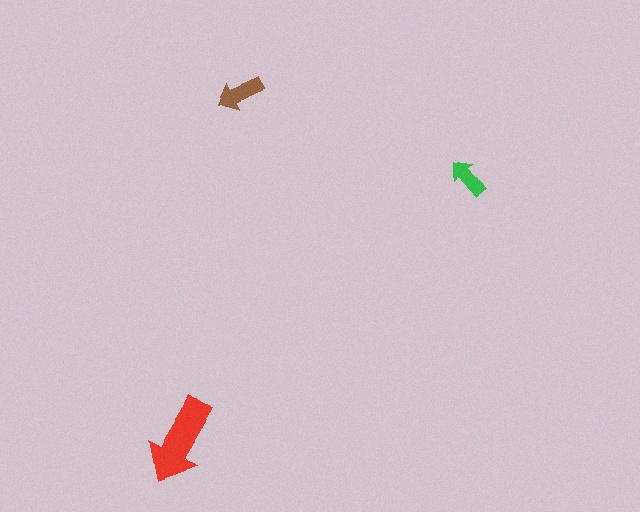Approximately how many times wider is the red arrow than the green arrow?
About 2 times wider.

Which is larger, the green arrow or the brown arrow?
The brown one.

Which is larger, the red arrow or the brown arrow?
The red one.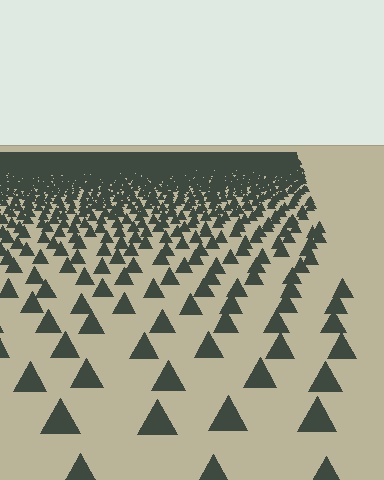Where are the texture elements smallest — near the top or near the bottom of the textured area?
Near the top.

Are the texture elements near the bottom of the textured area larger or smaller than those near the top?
Larger. Near the bottom, elements are closer to the viewer and appear at a bigger on-screen size.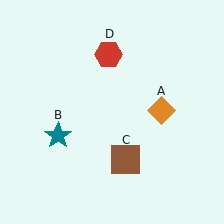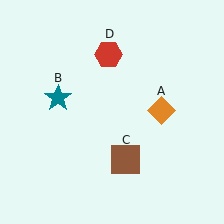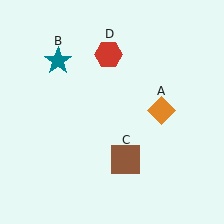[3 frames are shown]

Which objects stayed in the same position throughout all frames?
Orange diamond (object A) and brown square (object C) and red hexagon (object D) remained stationary.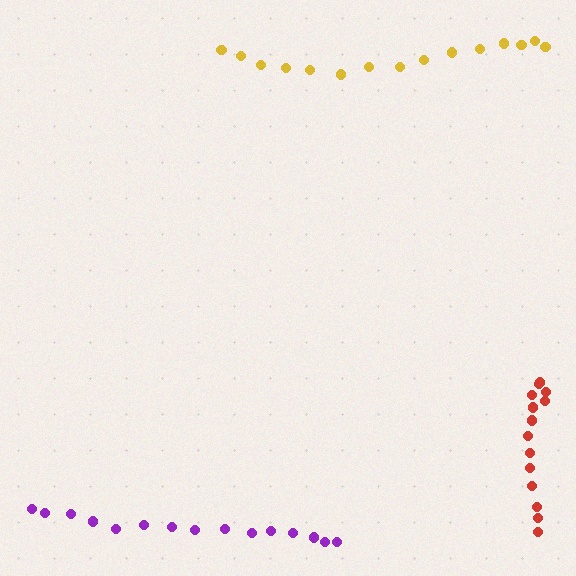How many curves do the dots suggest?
There are 3 distinct paths.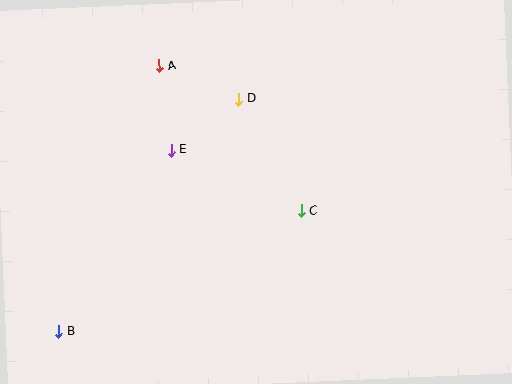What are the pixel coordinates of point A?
Point A is at (159, 66).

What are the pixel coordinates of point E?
Point E is at (172, 150).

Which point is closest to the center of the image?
Point C at (301, 211) is closest to the center.